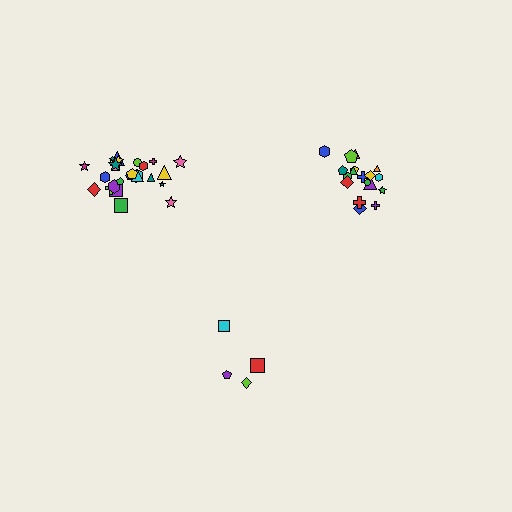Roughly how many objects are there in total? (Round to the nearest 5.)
Roughly 45 objects in total.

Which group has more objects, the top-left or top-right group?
The top-left group.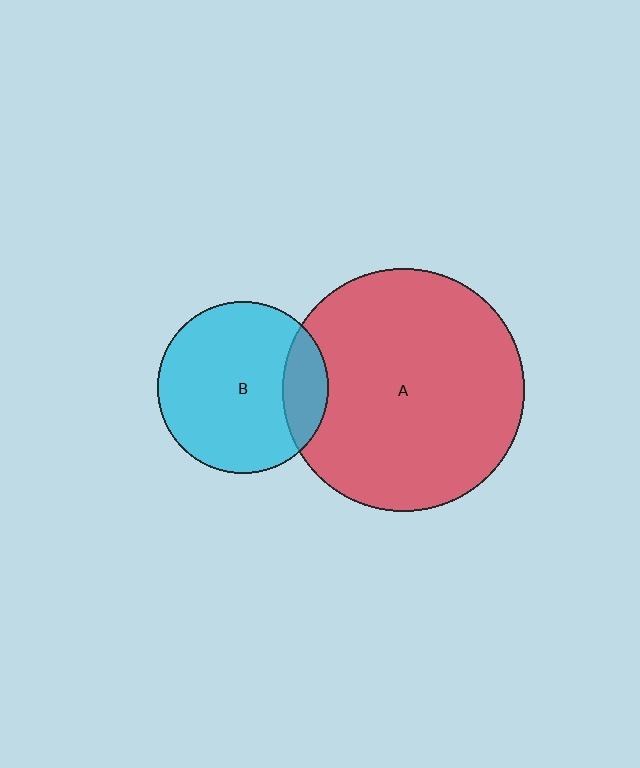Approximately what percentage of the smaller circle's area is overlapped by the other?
Approximately 20%.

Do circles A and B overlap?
Yes.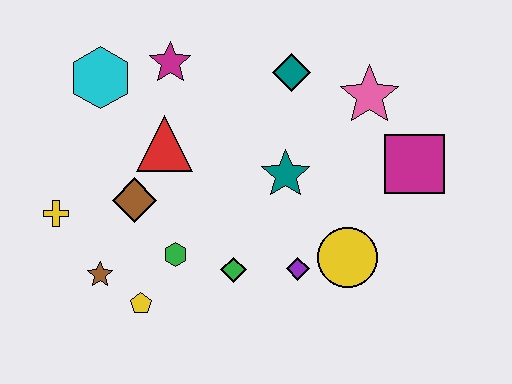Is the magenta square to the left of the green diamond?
No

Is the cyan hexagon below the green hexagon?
No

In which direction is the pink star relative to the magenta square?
The pink star is above the magenta square.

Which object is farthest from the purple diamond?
The cyan hexagon is farthest from the purple diamond.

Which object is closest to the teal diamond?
The pink star is closest to the teal diamond.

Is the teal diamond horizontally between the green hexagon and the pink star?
Yes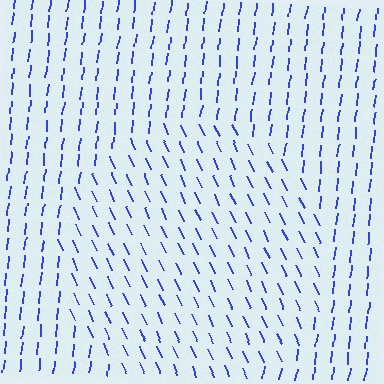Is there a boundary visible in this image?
Yes, there is a texture boundary formed by a change in line orientation.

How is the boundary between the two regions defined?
The boundary is defined purely by a change in line orientation (approximately 30 degrees difference). All lines are the same color and thickness.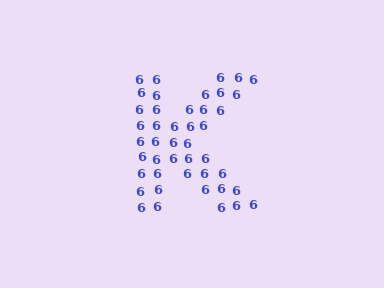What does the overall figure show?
The overall figure shows the letter K.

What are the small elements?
The small elements are digit 6's.